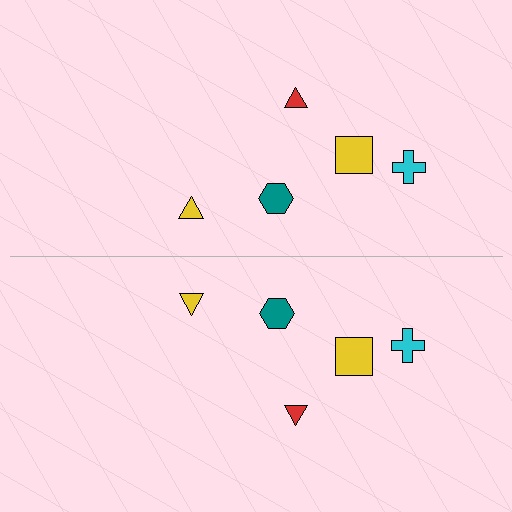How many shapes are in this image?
There are 10 shapes in this image.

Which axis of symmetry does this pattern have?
The pattern has a horizontal axis of symmetry running through the center of the image.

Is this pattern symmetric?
Yes, this pattern has bilateral (reflection) symmetry.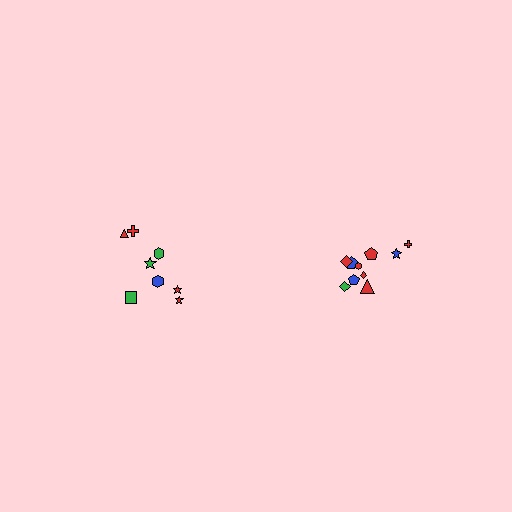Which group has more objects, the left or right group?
The right group.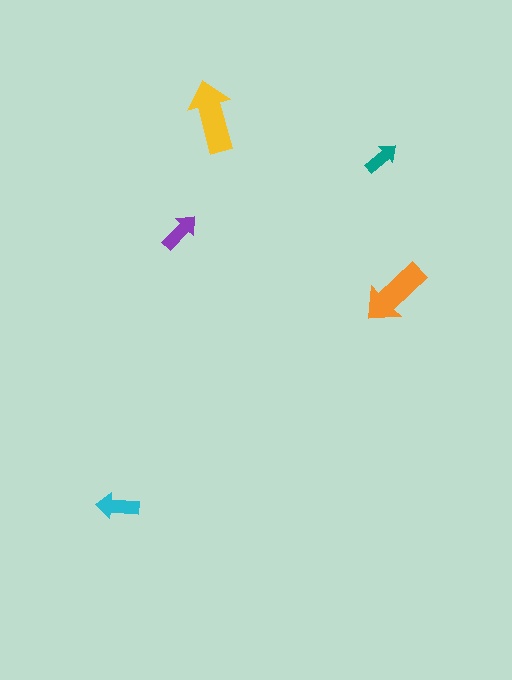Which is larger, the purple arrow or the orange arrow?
The orange one.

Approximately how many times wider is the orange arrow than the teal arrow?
About 2 times wider.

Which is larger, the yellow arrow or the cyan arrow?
The yellow one.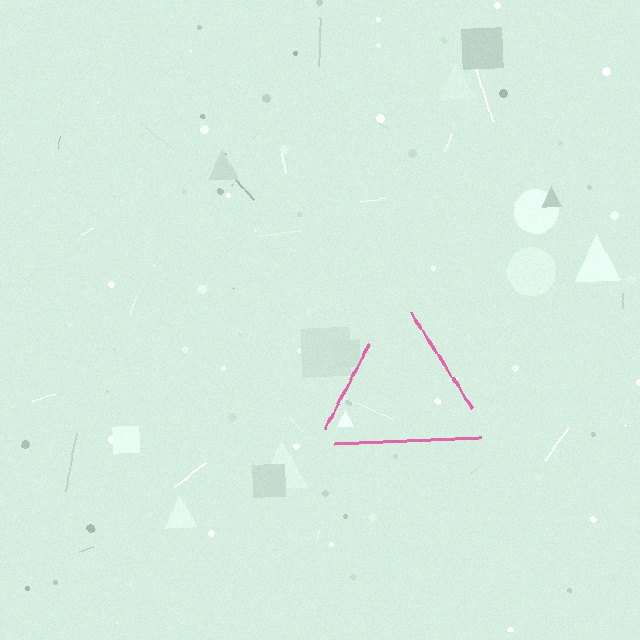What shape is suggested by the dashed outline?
The dashed outline suggests a triangle.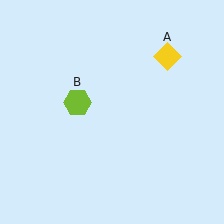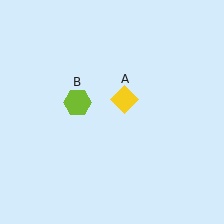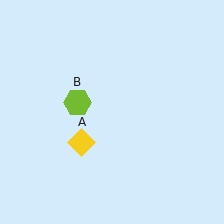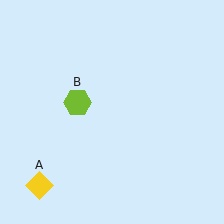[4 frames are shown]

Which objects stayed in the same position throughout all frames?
Lime hexagon (object B) remained stationary.